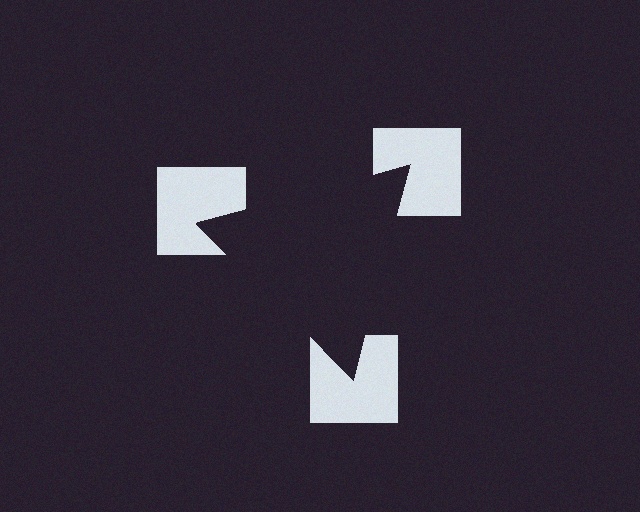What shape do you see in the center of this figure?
An illusory triangle — its edges are inferred from the aligned wedge cuts in the notched squares, not physically drawn.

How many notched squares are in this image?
There are 3 — one at each vertex of the illusory triangle.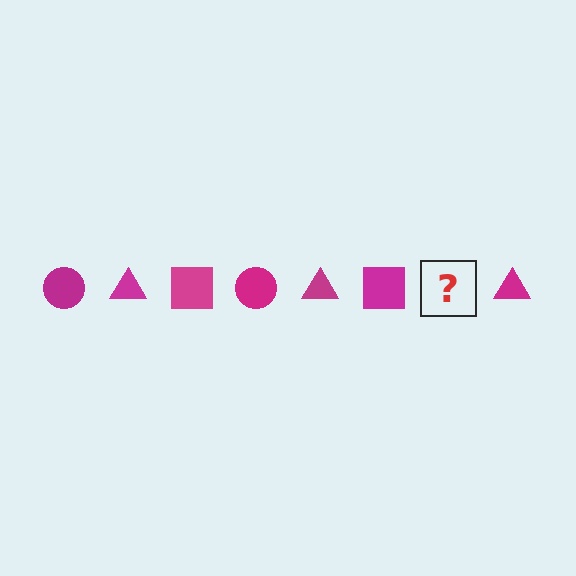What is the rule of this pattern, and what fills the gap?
The rule is that the pattern cycles through circle, triangle, square shapes in magenta. The gap should be filled with a magenta circle.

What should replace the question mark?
The question mark should be replaced with a magenta circle.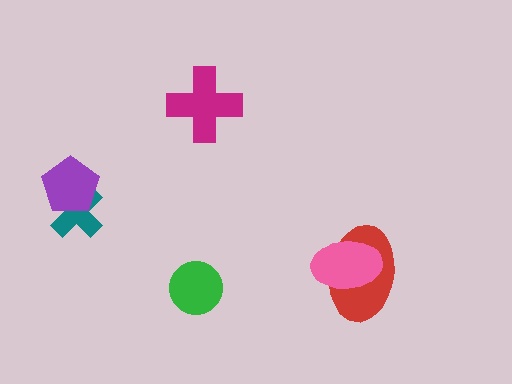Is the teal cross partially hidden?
Yes, it is partially covered by another shape.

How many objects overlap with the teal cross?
1 object overlaps with the teal cross.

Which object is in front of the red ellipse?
The pink ellipse is in front of the red ellipse.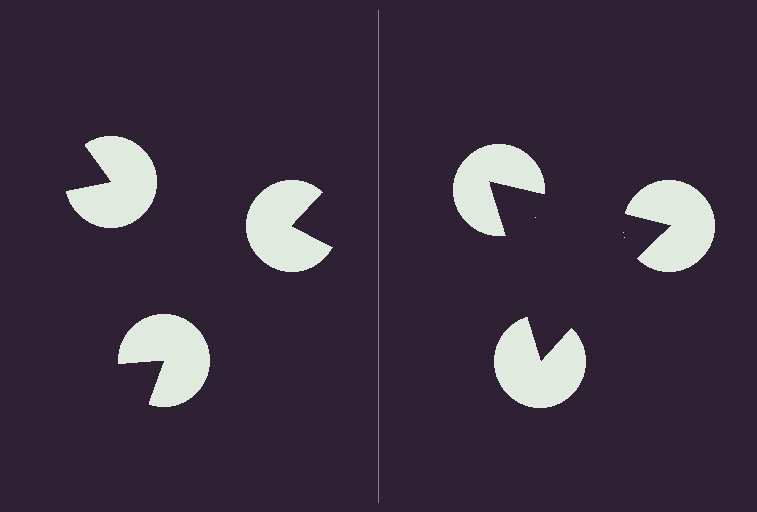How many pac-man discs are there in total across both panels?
6 — 3 on each side.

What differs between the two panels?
The pac-man discs are positioned identically on both sides; only the wedge orientations differ. On the right they align to a triangle; on the left they are misaligned.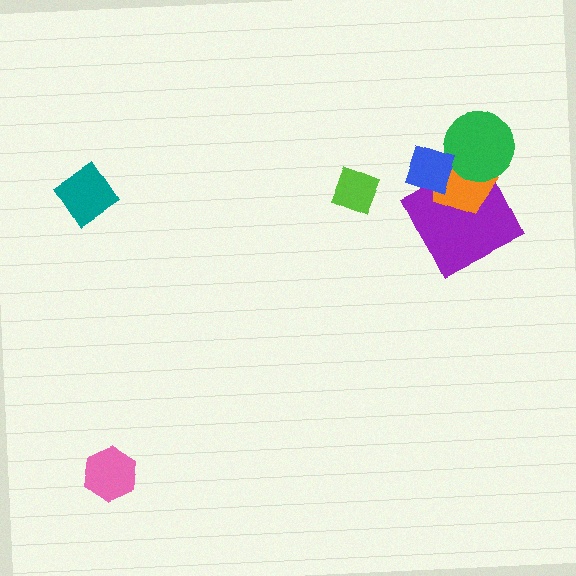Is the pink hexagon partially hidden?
No, no other shape covers it.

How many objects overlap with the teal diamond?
0 objects overlap with the teal diamond.